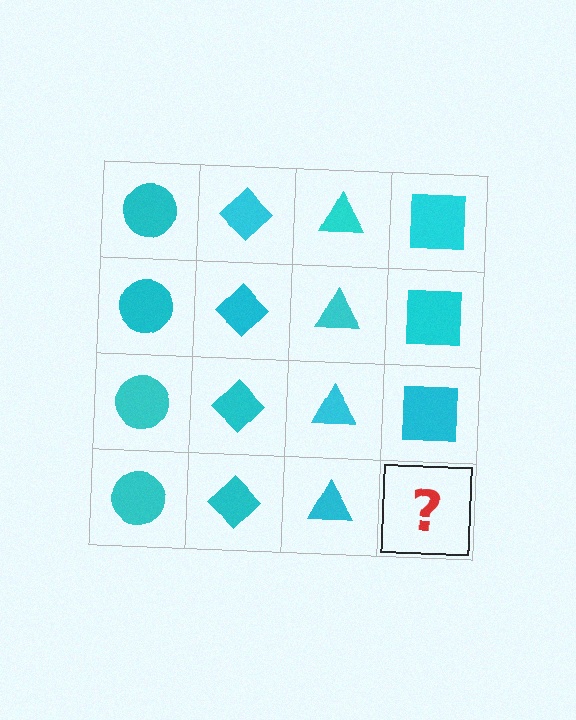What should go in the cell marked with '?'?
The missing cell should contain a cyan square.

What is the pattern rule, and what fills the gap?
The rule is that each column has a consistent shape. The gap should be filled with a cyan square.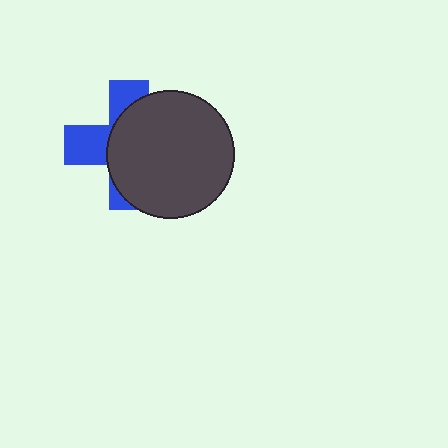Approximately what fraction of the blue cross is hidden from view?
Roughly 63% of the blue cross is hidden behind the dark gray circle.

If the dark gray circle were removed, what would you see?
You would see the complete blue cross.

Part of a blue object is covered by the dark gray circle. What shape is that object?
It is a cross.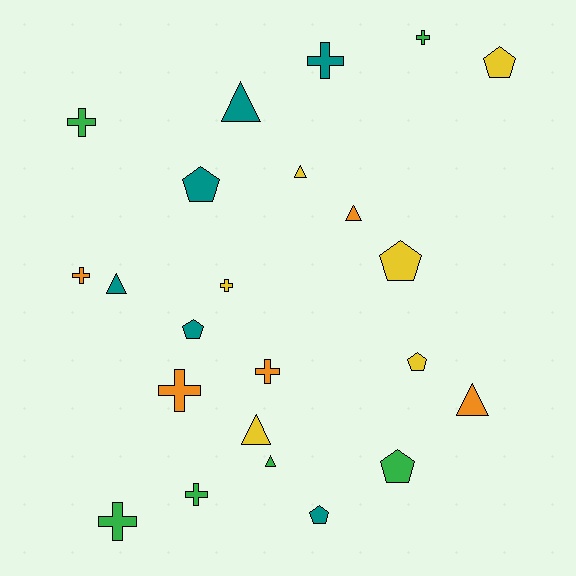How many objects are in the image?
There are 23 objects.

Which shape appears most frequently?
Cross, with 9 objects.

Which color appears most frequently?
Teal, with 6 objects.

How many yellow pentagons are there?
There are 3 yellow pentagons.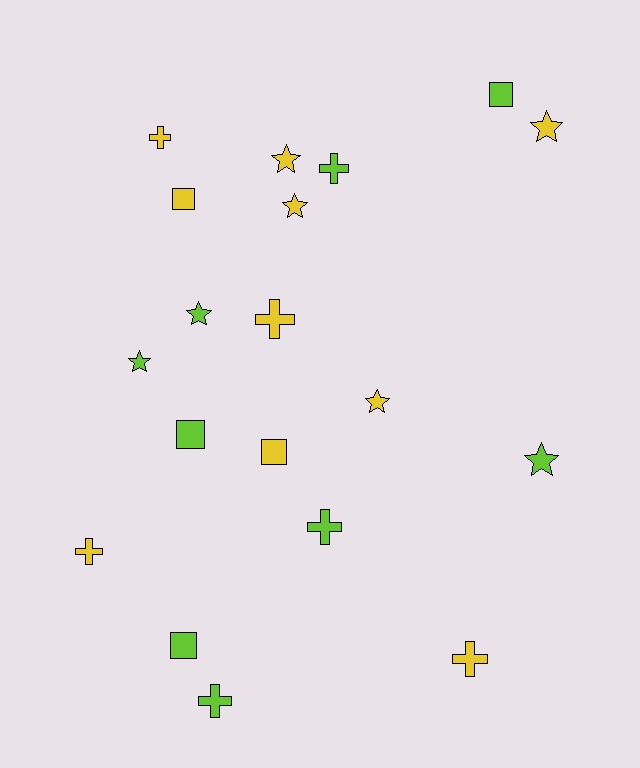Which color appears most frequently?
Yellow, with 10 objects.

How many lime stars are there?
There are 3 lime stars.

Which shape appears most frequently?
Star, with 7 objects.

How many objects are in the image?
There are 19 objects.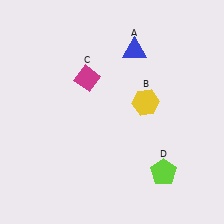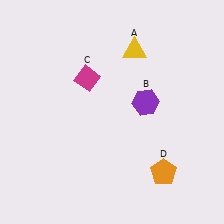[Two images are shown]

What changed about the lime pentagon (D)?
In Image 1, D is lime. In Image 2, it changed to orange.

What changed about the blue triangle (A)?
In Image 1, A is blue. In Image 2, it changed to yellow.